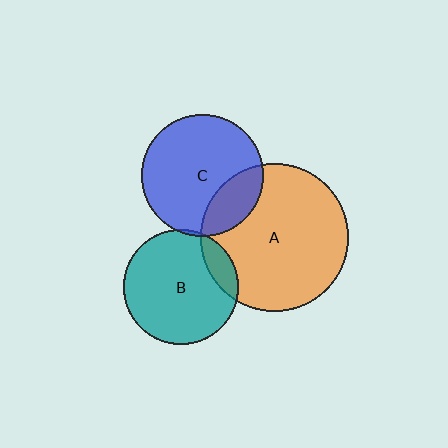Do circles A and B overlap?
Yes.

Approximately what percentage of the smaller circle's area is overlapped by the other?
Approximately 15%.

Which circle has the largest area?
Circle A (orange).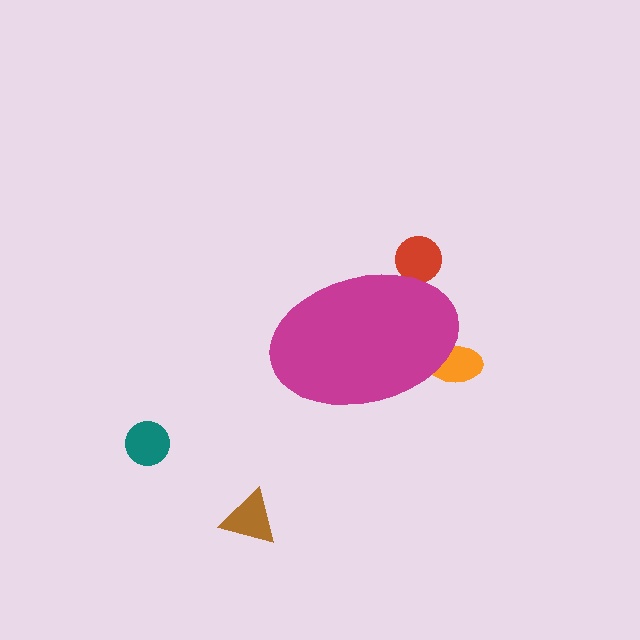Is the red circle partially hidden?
Yes, the red circle is partially hidden behind the magenta ellipse.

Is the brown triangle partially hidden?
No, the brown triangle is fully visible.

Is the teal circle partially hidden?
No, the teal circle is fully visible.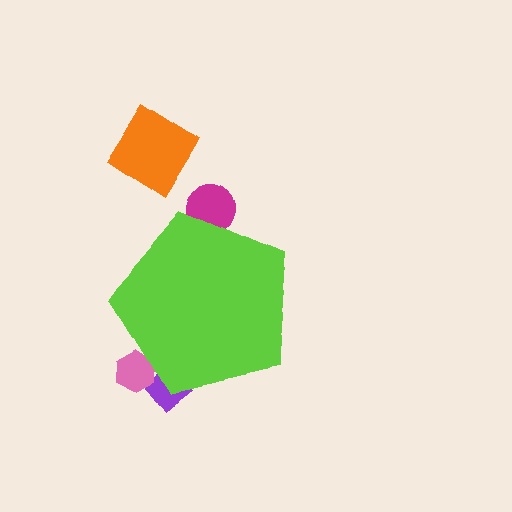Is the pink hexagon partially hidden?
Yes, the pink hexagon is partially hidden behind the lime pentagon.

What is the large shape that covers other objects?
A lime pentagon.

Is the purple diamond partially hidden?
Yes, the purple diamond is partially hidden behind the lime pentagon.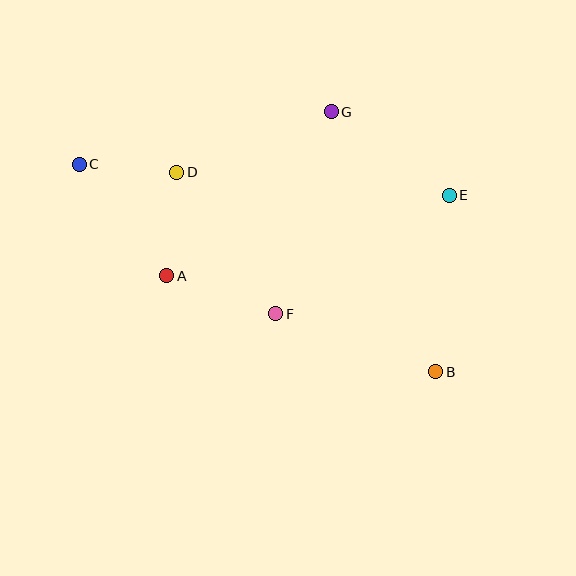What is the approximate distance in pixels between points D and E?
The distance between D and E is approximately 273 pixels.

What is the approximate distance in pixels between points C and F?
The distance between C and F is approximately 247 pixels.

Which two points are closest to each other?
Points C and D are closest to each other.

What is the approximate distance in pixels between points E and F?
The distance between E and F is approximately 210 pixels.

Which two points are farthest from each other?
Points B and C are farthest from each other.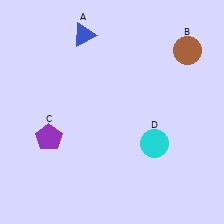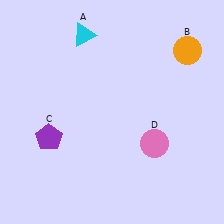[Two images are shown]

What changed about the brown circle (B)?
In Image 1, B is brown. In Image 2, it changed to orange.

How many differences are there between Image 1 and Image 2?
There are 3 differences between the two images.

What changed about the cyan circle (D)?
In Image 1, D is cyan. In Image 2, it changed to pink.